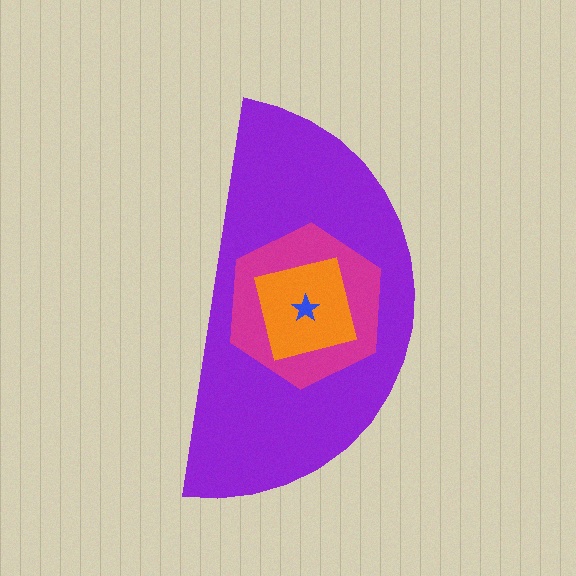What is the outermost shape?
The purple semicircle.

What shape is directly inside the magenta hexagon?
The orange square.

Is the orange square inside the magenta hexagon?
Yes.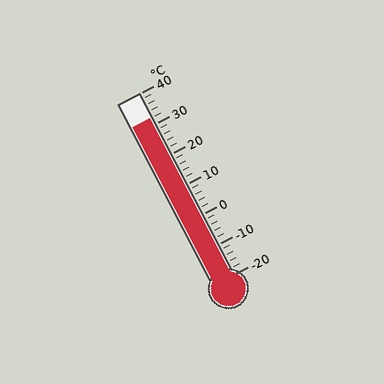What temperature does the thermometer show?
The thermometer shows approximately 32°C.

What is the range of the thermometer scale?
The thermometer scale ranges from -20°C to 40°C.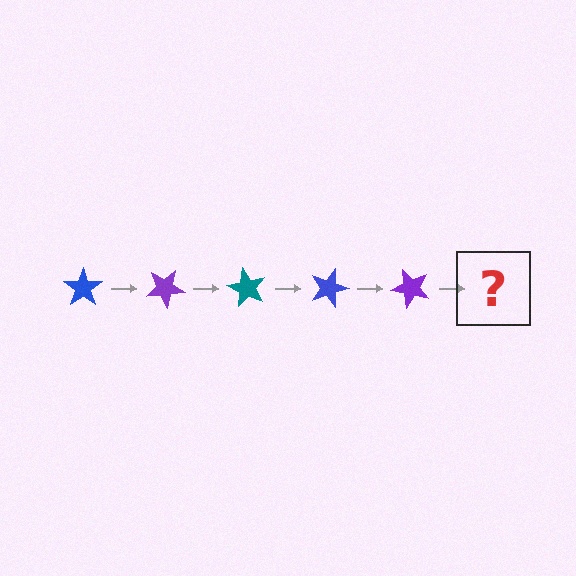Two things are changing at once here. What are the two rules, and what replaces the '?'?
The two rules are that it rotates 30 degrees each step and the color cycles through blue, purple, and teal. The '?' should be a teal star, rotated 150 degrees from the start.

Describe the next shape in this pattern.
It should be a teal star, rotated 150 degrees from the start.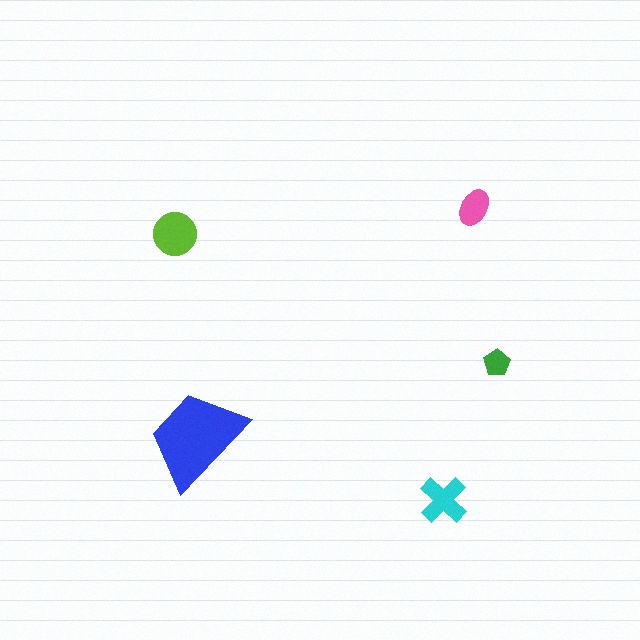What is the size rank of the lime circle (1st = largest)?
2nd.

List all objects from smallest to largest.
The green pentagon, the pink ellipse, the cyan cross, the lime circle, the blue trapezoid.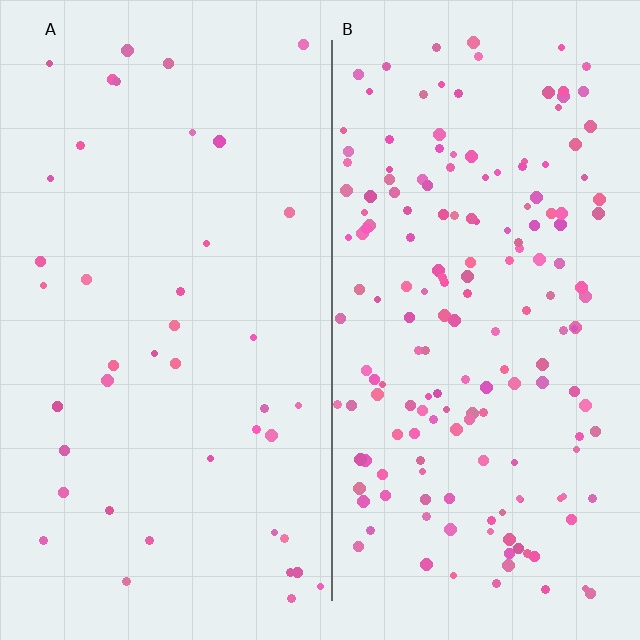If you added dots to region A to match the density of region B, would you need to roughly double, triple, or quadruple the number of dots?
Approximately quadruple.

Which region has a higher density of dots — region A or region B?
B (the right).